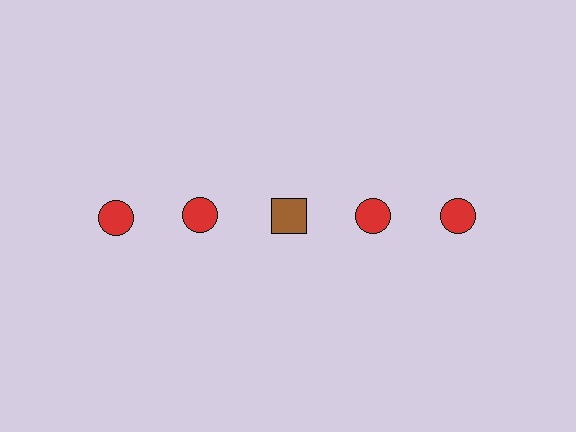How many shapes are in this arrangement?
There are 5 shapes arranged in a grid pattern.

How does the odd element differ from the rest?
It differs in both color (brown instead of red) and shape (square instead of circle).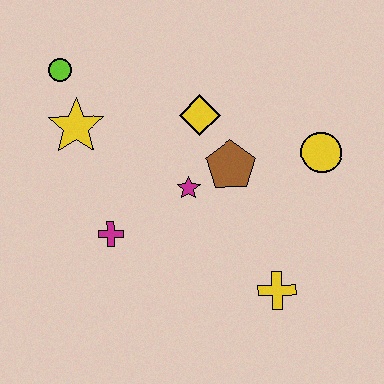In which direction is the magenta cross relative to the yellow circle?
The magenta cross is to the left of the yellow circle.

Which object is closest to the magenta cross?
The magenta star is closest to the magenta cross.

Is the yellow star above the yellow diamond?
No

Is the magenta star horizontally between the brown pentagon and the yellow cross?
No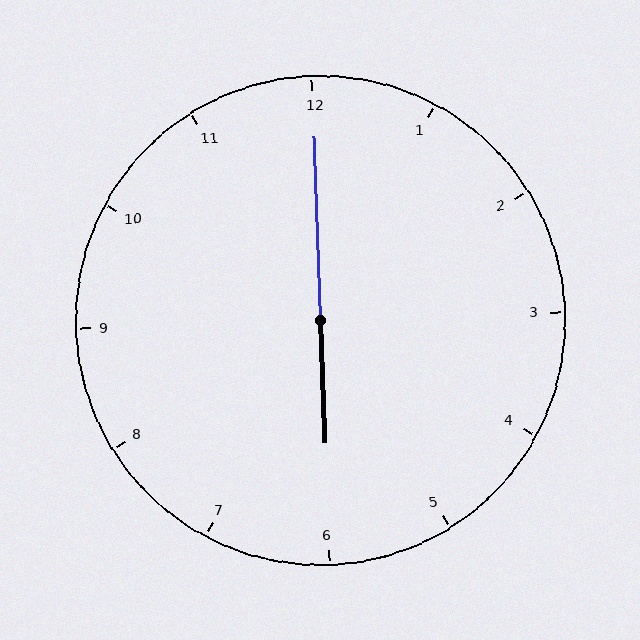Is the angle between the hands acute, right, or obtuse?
It is obtuse.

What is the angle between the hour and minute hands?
Approximately 180 degrees.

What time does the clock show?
6:00.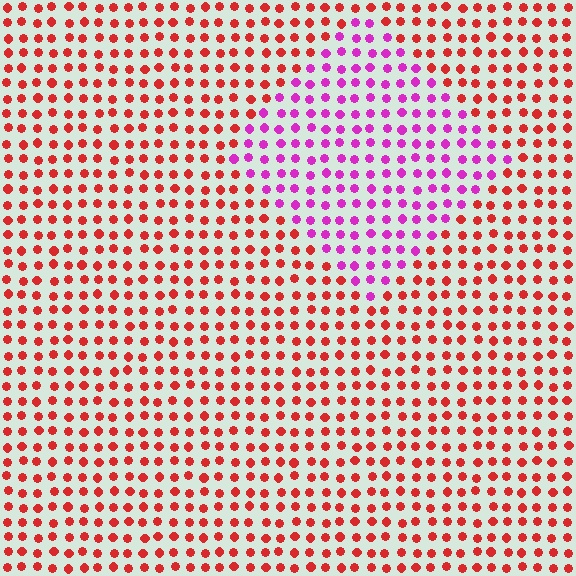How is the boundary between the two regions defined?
The boundary is defined purely by a slight shift in hue (about 54 degrees). Spacing, size, and orientation are identical on both sides.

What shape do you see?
I see a diamond.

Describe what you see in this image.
The image is filled with small red elements in a uniform arrangement. A diamond-shaped region is visible where the elements are tinted to a slightly different hue, forming a subtle color boundary.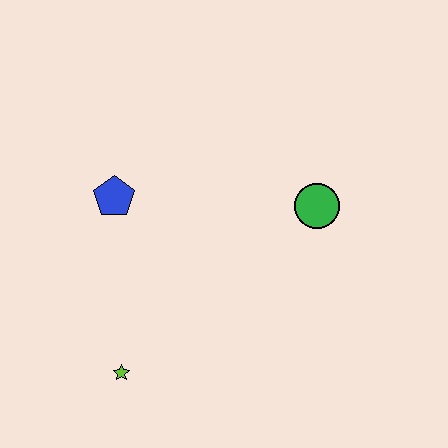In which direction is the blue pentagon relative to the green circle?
The blue pentagon is to the left of the green circle.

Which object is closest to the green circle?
The blue pentagon is closest to the green circle.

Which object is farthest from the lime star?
The green circle is farthest from the lime star.